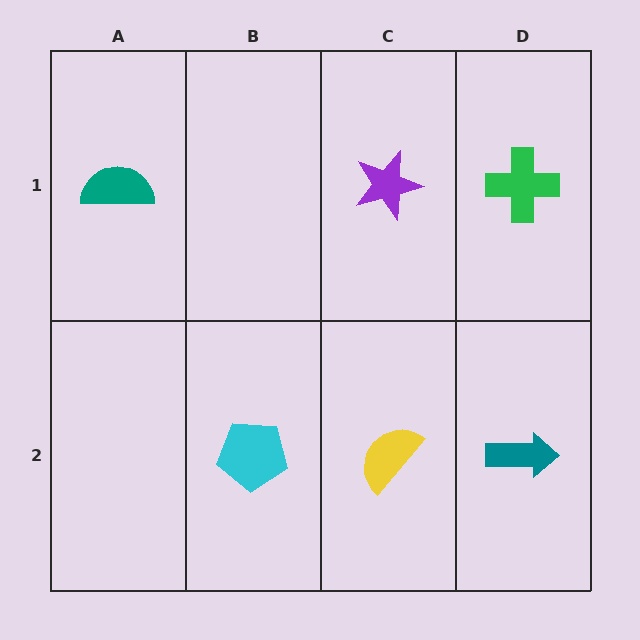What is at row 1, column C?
A purple star.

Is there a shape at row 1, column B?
No, that cell is empty.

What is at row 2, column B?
A cyan pentagon.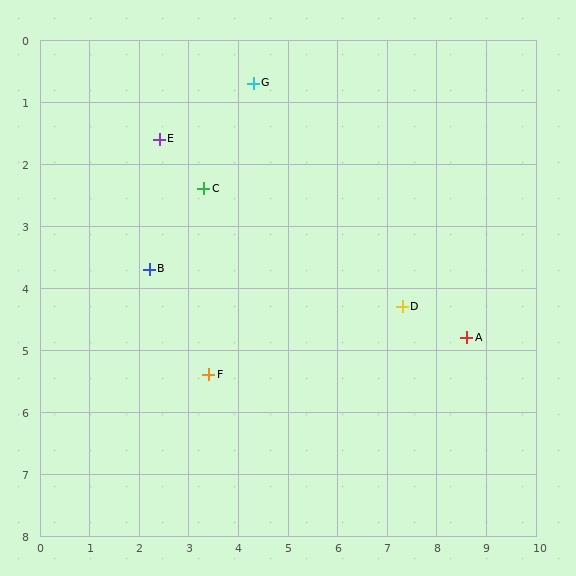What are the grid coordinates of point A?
Point A is at approximately (8.6, 4.8).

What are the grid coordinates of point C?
Point C is at approximately (3.3, 2.4).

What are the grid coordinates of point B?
Point B is at approximately (2.2, 3.7).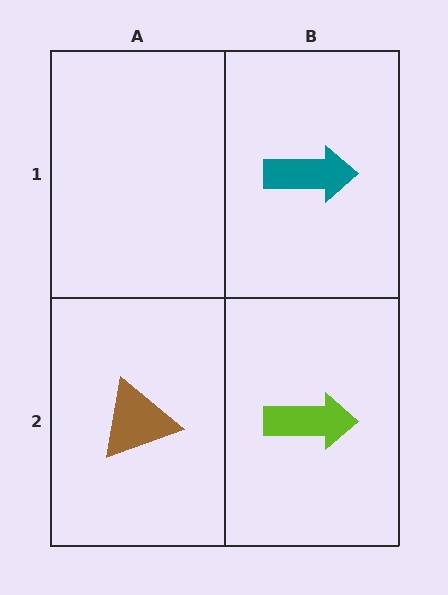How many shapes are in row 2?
2 shapes.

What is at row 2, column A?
A brown triangle.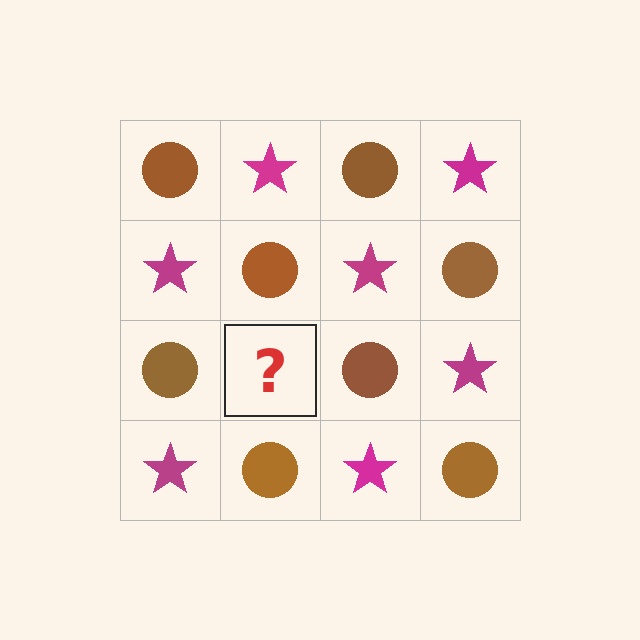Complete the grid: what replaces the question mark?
The question mark should be replaced with a magenta star.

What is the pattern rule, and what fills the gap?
The rule is that it alternates brown circle and magenta star in a checkerboard pattern. The gap should be filled with a magenta star.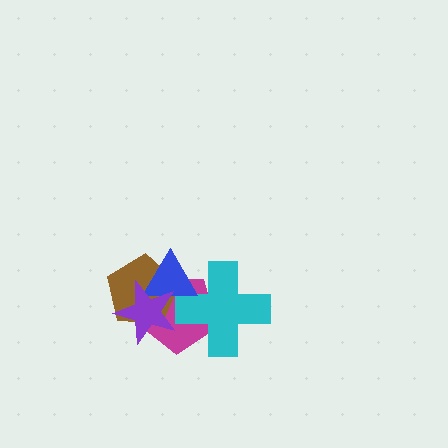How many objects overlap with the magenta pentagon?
4 objects overlap with the magenta pentagon.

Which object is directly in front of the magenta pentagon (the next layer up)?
The brown pentagon is directly in front of the magenta pentagon.